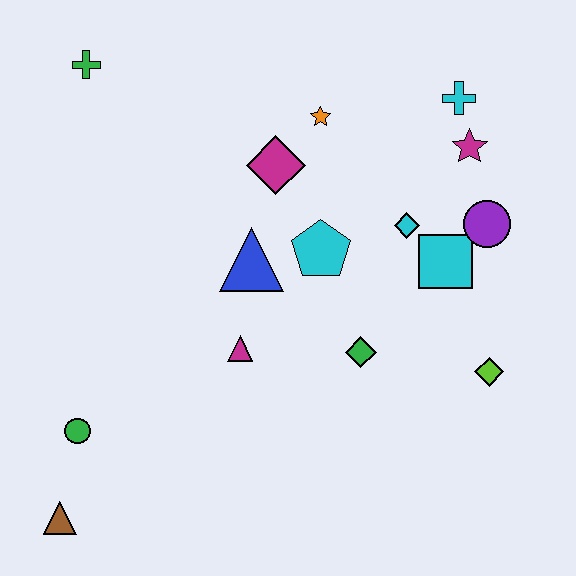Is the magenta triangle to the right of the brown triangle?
Yes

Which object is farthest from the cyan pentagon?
The brown triangle is farthest from the cyan pentagon.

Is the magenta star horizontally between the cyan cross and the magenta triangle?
No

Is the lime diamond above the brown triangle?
Yes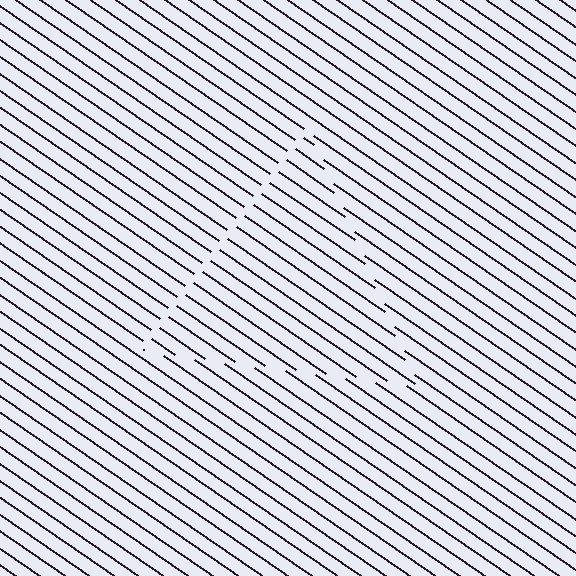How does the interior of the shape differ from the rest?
The interior of the shape contains the same grating, shifted by half a period — the contour is defined by the phase discontinuity where line-ends from the inner and outer gratings abut.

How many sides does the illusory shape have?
3 sides — the line-ends trace a triangle.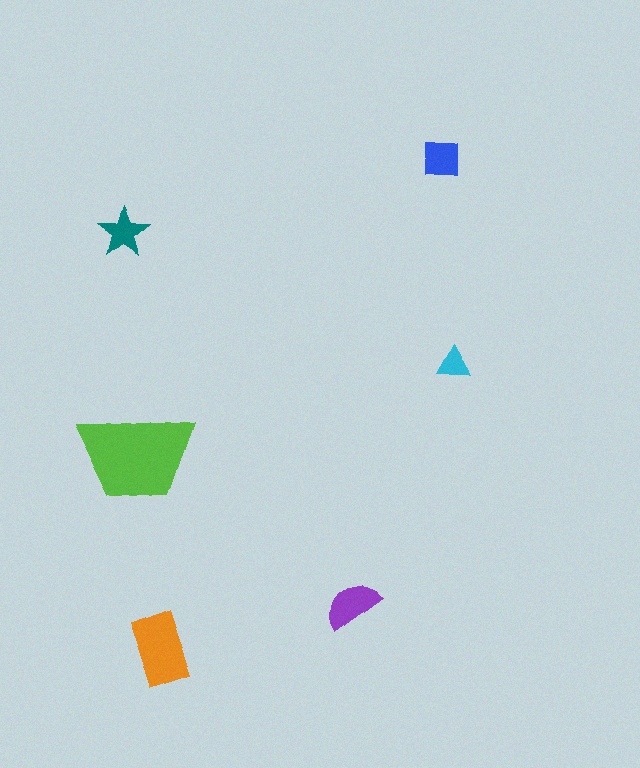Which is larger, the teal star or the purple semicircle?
The purple semicircle.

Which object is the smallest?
The cyan triangle.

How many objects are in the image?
There are 6 objects in the image.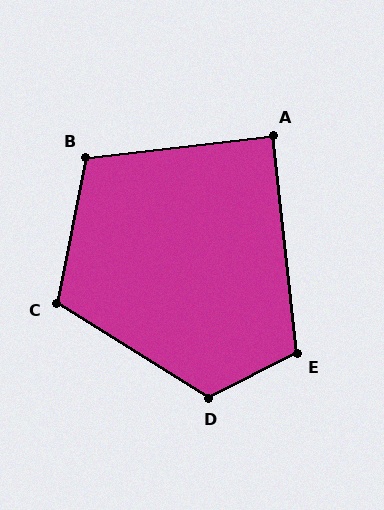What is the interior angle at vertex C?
Approximately 110 degrees (obtuse).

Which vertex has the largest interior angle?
D, at approximately 121 degrees.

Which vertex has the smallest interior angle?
A, at approximately 90 degrees.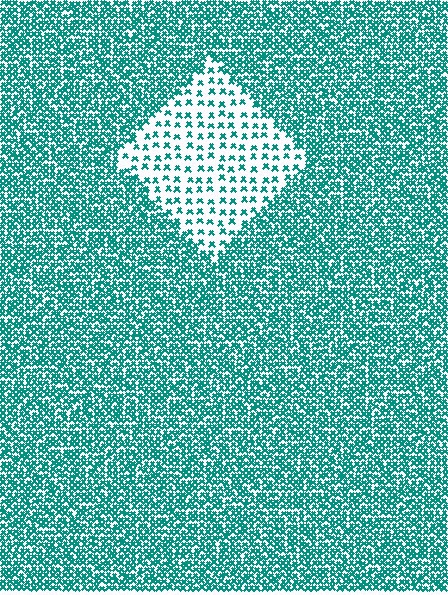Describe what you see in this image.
The image contains small teal elements arranged at two different densities. A diamond-shaped region is visible where the elements are less densely packed than the surrounding area.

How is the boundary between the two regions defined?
The boundary is defined by a change in element density (approximately 3.0x ratio). All elements are the same color, size, and shape.